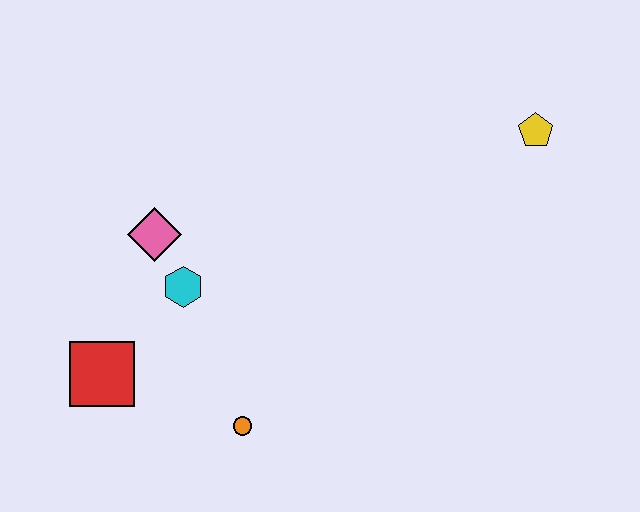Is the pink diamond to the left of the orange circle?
Yes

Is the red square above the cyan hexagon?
No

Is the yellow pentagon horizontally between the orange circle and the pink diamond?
No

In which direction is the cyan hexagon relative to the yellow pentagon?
The cyan hexagon is to the left of the yellow pentagon.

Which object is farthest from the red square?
The yellow pentagon is farthest from the red square.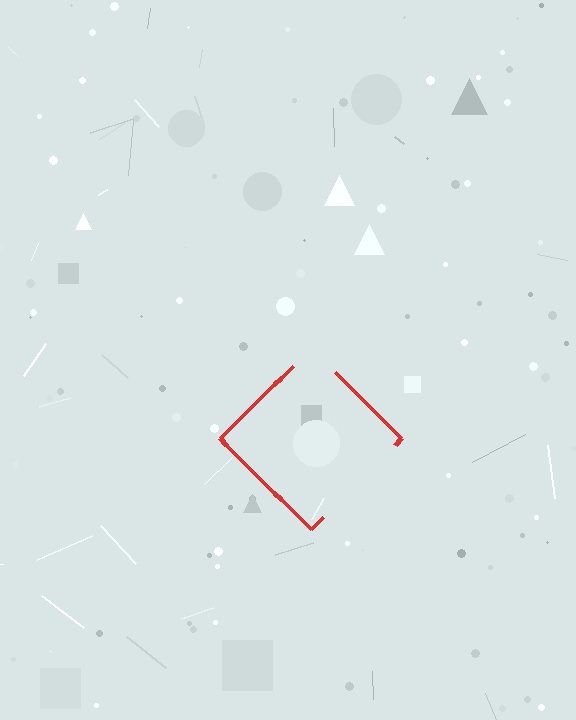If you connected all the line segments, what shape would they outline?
They would outline a diamond.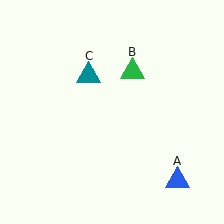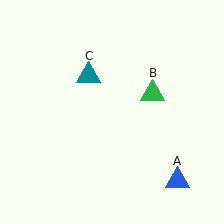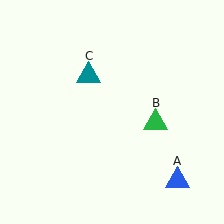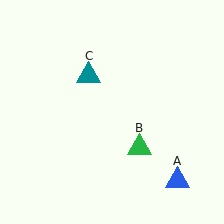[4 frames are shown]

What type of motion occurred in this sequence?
The green triangle (object B) rotated clockwise around the center of the scene.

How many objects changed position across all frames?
1 object changed position: green triangle (object B).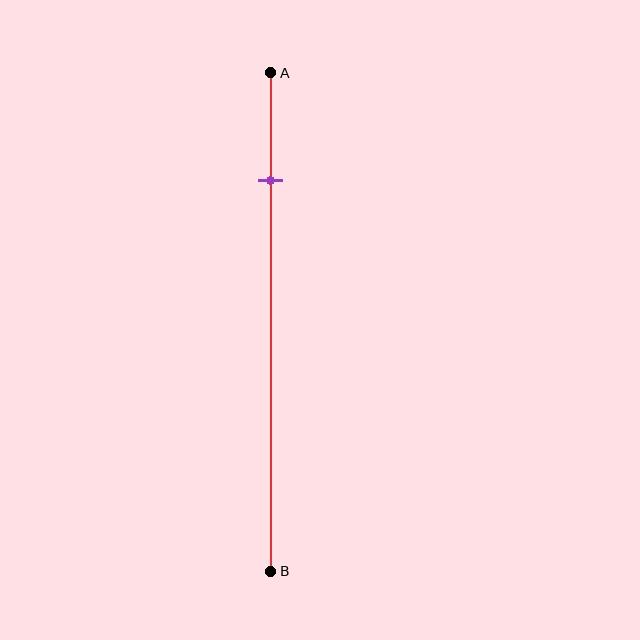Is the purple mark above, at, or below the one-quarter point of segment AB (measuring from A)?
The purple mark is above the one-quarter point of segment AB.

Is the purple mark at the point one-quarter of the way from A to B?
No, the mark is at about 20% from A, not at the 25% one-quarter point.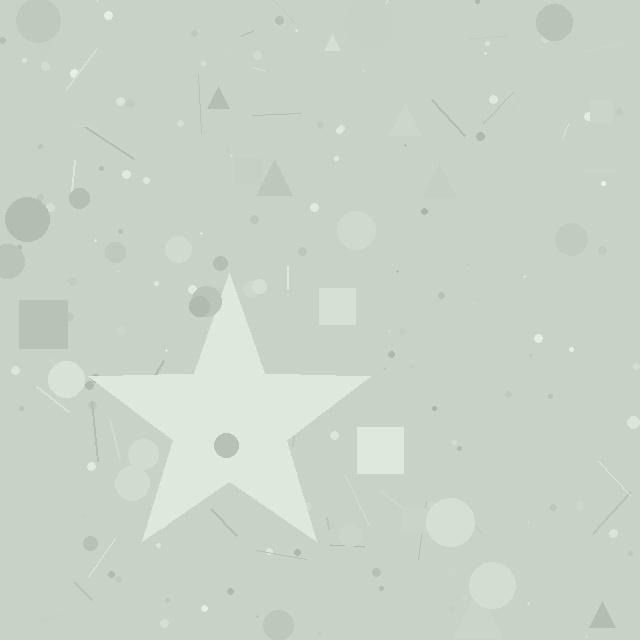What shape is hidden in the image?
A star is hidden in the image.